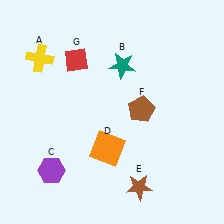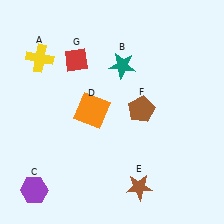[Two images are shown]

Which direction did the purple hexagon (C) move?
The purple hexagon (C) moved down.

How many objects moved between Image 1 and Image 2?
2 objects moved between the two images.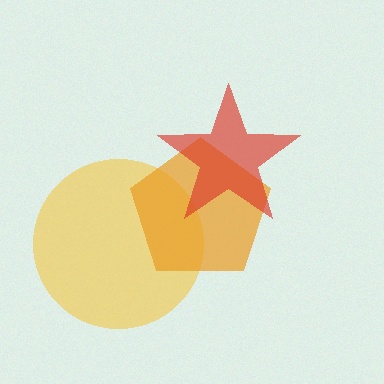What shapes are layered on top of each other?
The layered shapes are: a yellow circle, an orange pentagon, a red star.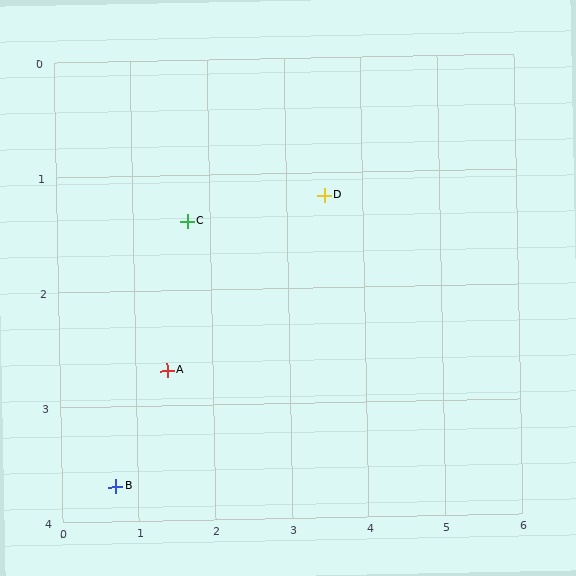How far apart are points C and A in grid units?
Points C and A are about 1.3 grid units apart.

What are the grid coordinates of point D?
Point D is at approximately (3.5, 1.2).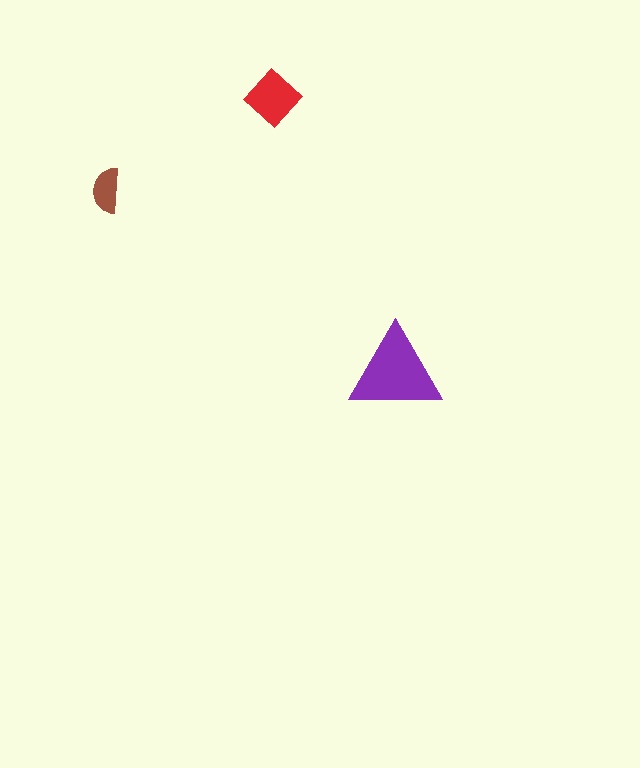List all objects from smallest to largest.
The brown semicircle, the red diamond, the purple triangle.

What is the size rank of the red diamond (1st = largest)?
2nd.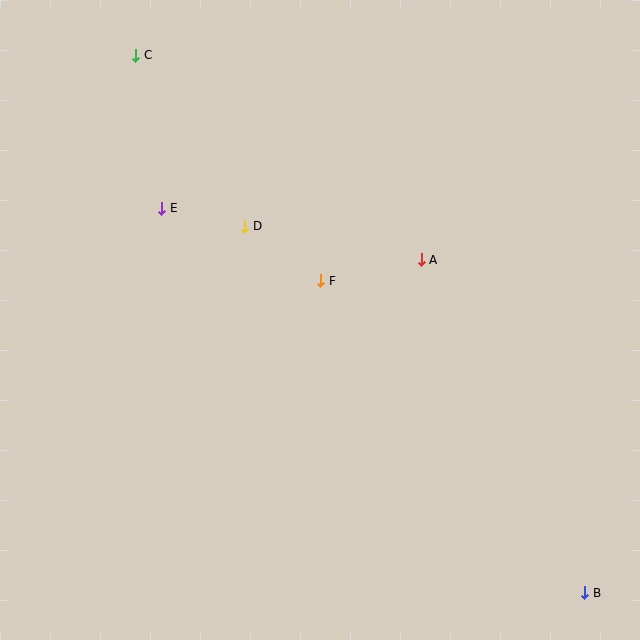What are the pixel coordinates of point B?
Point B is at (585, 593).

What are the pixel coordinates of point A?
Point A is at (421, 260).